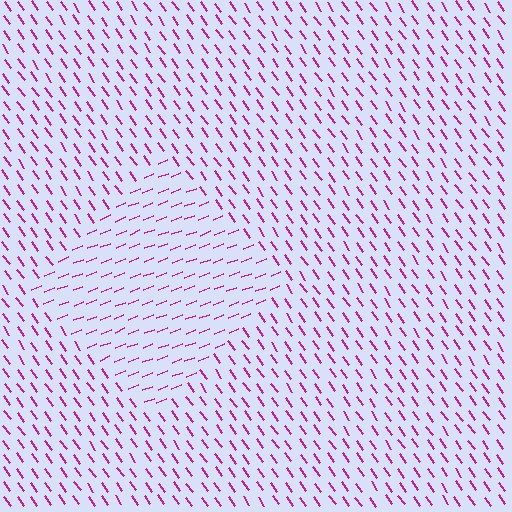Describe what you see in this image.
The image is filled with small magenta line segments. A diamond region in the image has lines oriented differently from the surrounding lines, creating a visible texture boundary.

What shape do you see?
I see a diamond.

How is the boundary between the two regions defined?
The boundary is defined purely by a change in line orientation (approximately 76 degrees difference). All lines are the same color and thickness.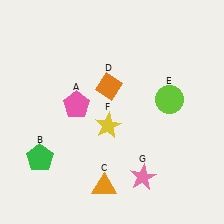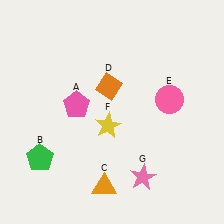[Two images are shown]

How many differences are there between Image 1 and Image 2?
There is 1 difference between the two images.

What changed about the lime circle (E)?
In Image 1, E is lime. In Image 2, it changed to pink.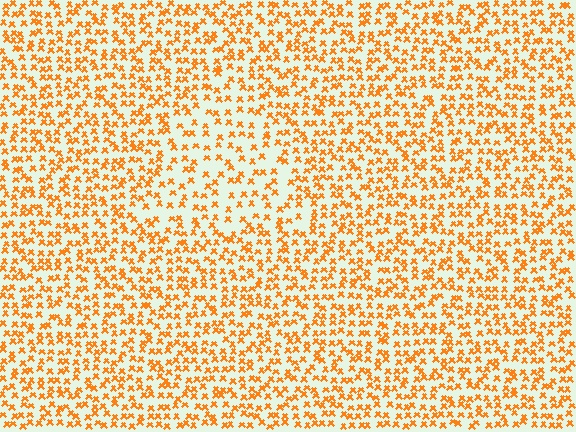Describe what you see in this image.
The image contains small orange elements arranged at two different densities. A triangle-shaped region is visible where the elements are less densely packed than the surrounding area.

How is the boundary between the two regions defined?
The boundary is defined by a change in element density (approximately 1.7x ratio). All elements are the same color, size, and shape.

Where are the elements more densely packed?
The elements are more densely packed outside the triangle boundary.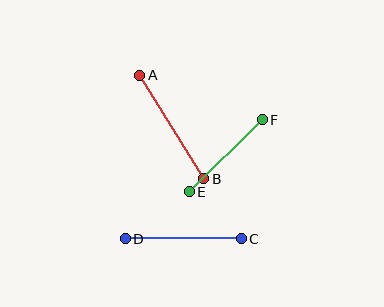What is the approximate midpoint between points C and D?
The midpoint is at approximately (183, 239) pixels.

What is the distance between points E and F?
The distance is approximately 103 pixels.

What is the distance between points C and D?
The distance is approximately 116 pixels.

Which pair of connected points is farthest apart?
Points A and B are farthest apart.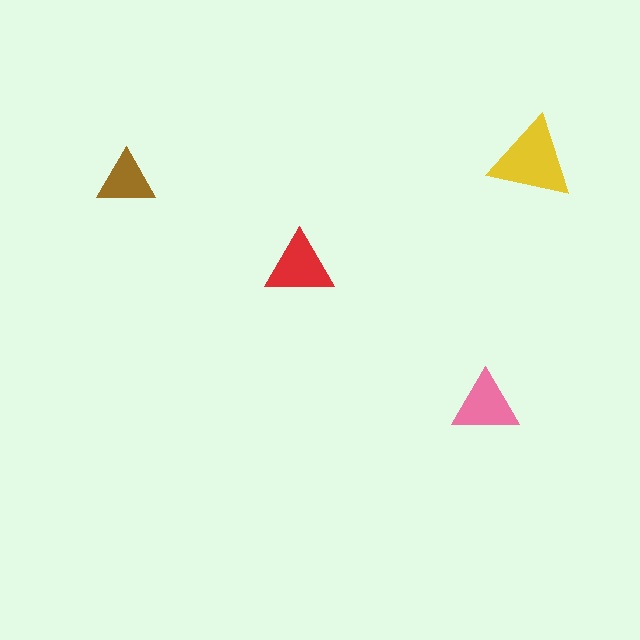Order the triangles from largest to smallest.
the yellow one, the red one, the pink one, the brown one.